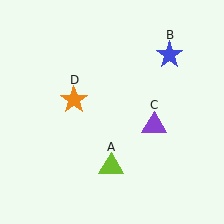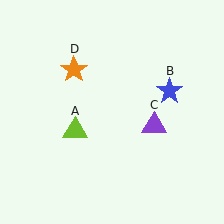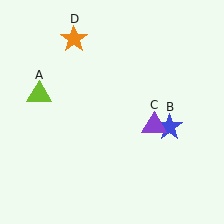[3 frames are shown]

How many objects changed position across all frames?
3 objects changed position: lime triangle (object A), blue star (object B), orange star (object D).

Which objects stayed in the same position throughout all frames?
Purple triangle (object C) remained stationary.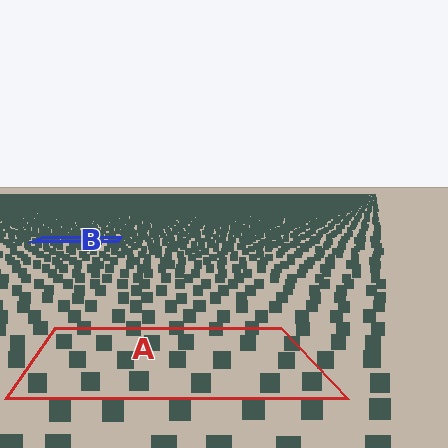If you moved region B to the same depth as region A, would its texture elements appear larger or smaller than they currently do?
They would appear larger. At a closer depth, the same texture elements are projected at a bigger on-screen size.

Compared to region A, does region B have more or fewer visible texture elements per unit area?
Region B has more texture elements per unit area — they are packed more densely because it is farther away.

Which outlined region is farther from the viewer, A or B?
Region B is farther from the viewer — the texture elements inside it appear smaller and more densely packed.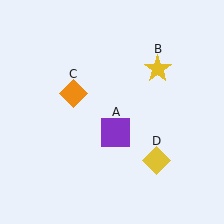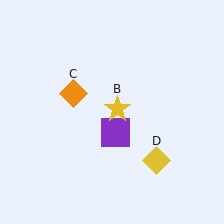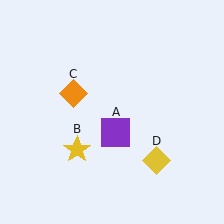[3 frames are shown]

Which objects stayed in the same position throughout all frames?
Purple square (object A) and orange diamond (object C) and yellow diamond (object D) remained stationary.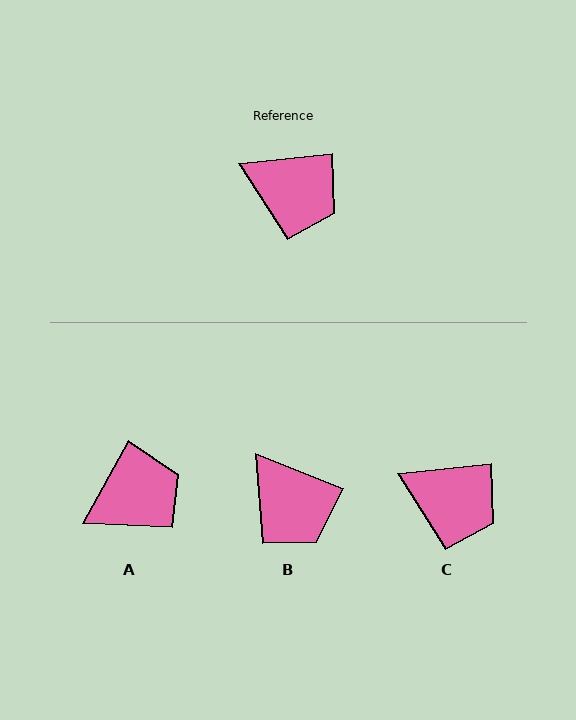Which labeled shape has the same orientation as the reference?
C.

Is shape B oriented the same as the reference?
No, it is off by about 28 degrees.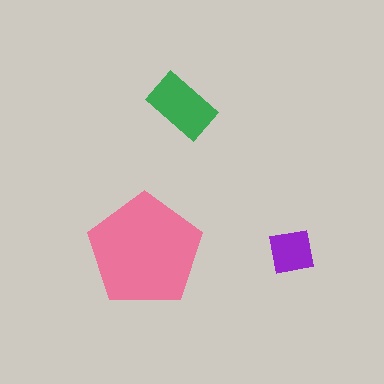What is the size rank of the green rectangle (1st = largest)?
2nd.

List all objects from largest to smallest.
The pink pentagon, the green rectangle, the purple square.